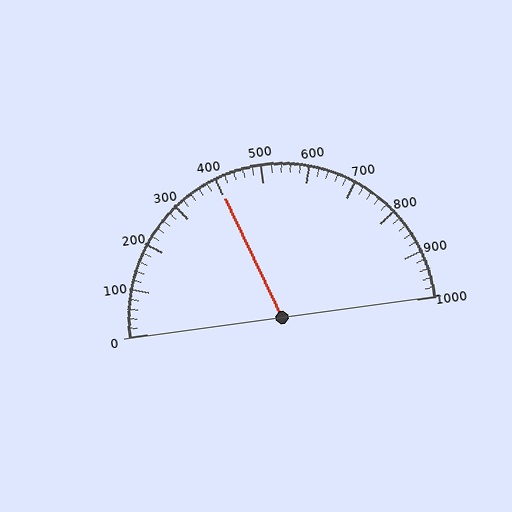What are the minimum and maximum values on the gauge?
The gauge ranges from 0 to 1000.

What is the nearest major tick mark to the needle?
The nearest major tick mark is 400.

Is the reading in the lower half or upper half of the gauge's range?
The reading is in the lower half of the range (0 to 1000).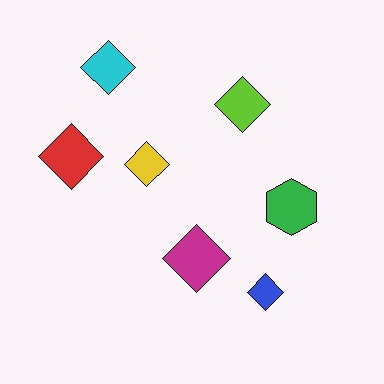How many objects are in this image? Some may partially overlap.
There are 7 objects.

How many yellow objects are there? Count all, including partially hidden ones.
There is 1 yellow object.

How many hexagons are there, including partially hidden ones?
There is 1 hexagon.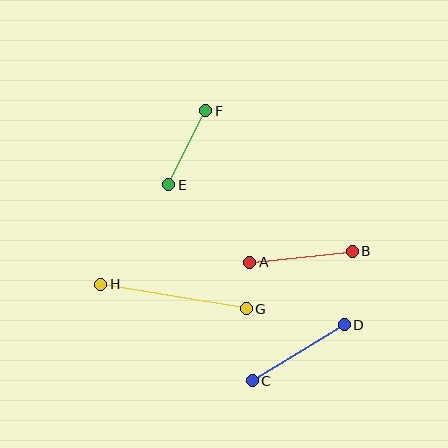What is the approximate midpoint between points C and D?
The midpoint is at approximately (298, 353) pixels.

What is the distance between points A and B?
The distance is approximately 103 pixels.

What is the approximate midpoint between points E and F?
The midpoint is at approximately (187, 148) pixels.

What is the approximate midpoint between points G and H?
The midpoint is at approximately (174, 296) pixels.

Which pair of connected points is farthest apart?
Points G and H are farthest apart.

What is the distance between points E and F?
The distance is approximately 83 pixels.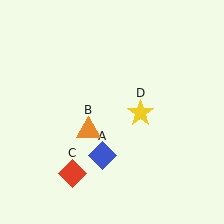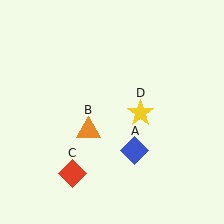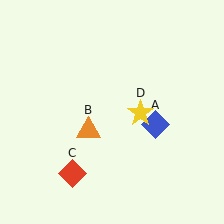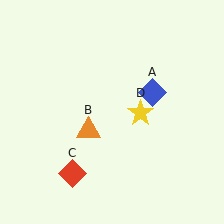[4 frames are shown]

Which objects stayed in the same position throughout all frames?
Orange triangle (object B) and red diamond (object C) and yellow star (object D) remained stationary.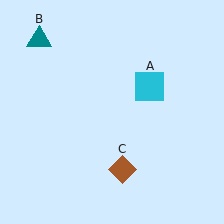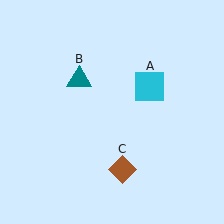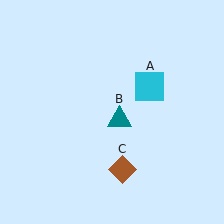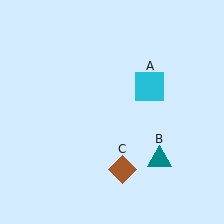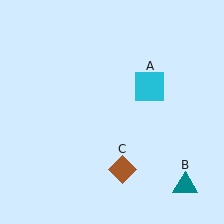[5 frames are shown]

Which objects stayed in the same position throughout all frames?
Cyan square (object A) and brown diamond (object C) remained stationary.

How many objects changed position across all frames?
1 object changed position: teal triangle (object B).